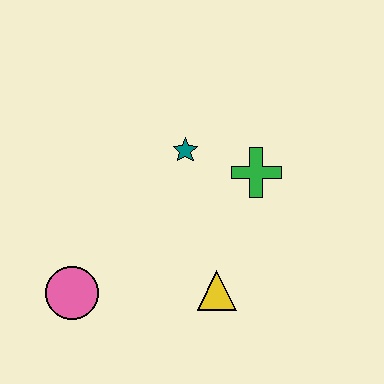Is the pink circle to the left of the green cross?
Yes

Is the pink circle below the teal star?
Yes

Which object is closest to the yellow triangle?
The green cross is closest to the yellow triangle.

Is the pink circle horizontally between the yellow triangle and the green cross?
No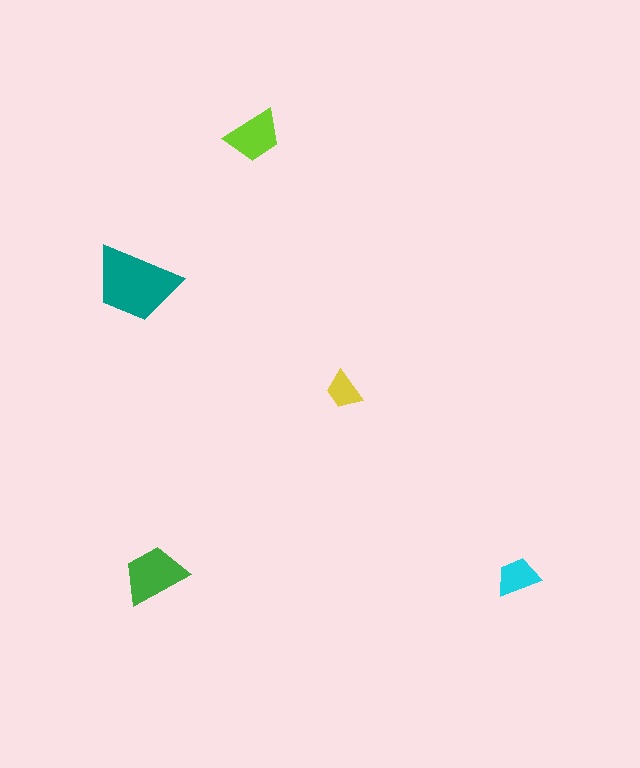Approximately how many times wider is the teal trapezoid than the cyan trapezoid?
About 2 times wider.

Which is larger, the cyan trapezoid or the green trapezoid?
The green one.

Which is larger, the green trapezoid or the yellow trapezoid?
The green one.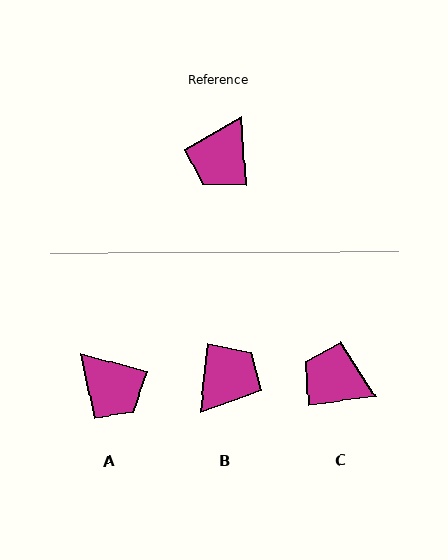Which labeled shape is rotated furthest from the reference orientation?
B, about 170 degrees away.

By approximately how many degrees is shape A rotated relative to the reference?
Approximately 71 degrees counter-clockwise.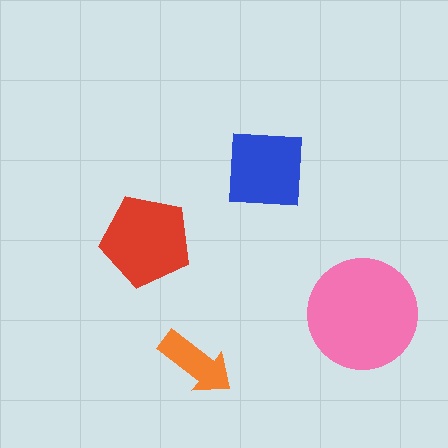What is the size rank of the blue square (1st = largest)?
3rd.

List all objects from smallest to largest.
The orange arrow, the blue square, the red pentagon, the pink circle.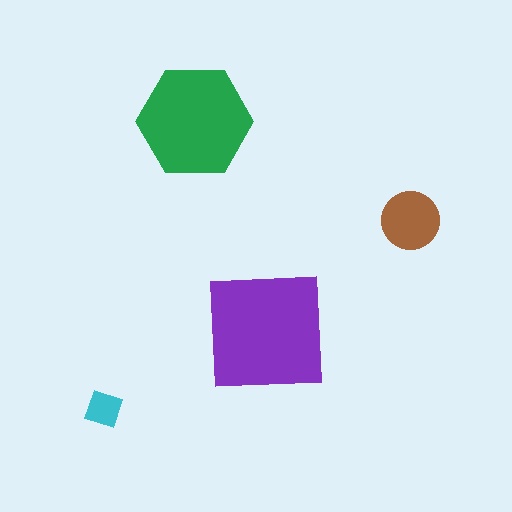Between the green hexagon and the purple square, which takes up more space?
The purple square.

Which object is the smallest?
The cyan diamond.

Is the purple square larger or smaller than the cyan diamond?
Larger.